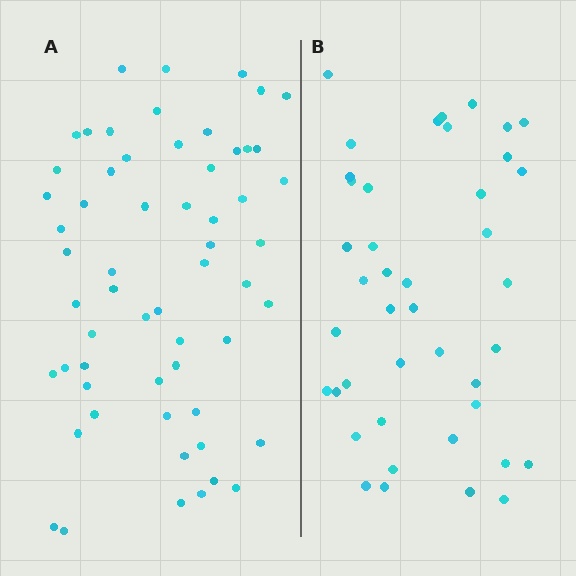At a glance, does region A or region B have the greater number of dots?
Region A (the left region) has more dots.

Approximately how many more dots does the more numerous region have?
Region A has approximately 15 more dots than region B.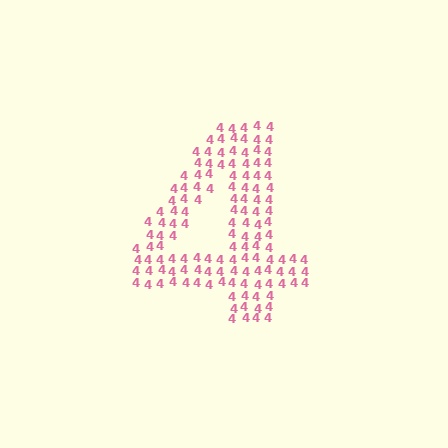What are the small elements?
The small elements are digit 4's.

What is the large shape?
The large shape is the digit 4.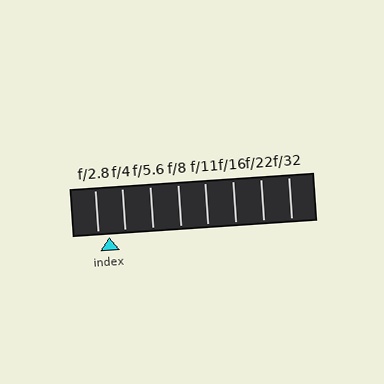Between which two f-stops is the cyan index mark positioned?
The index mark is between f/2.8 and f/4.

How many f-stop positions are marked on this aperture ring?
There are 8 f-stop positions marked.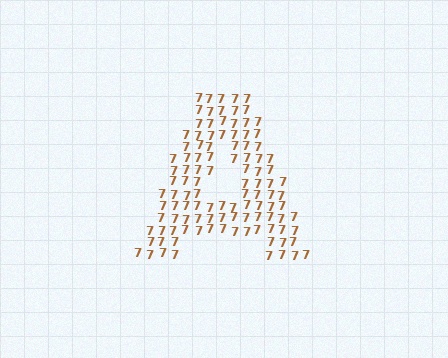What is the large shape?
The large shape is the letter A.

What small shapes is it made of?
It is made of small digit 7's.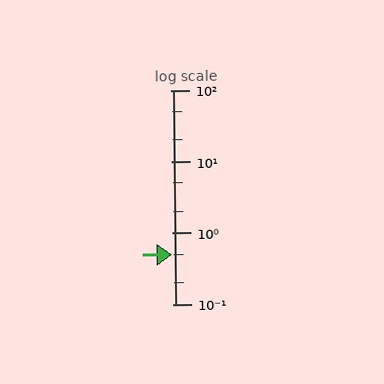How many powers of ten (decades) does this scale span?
The scale spans 3 decades, from 0.1 to 100.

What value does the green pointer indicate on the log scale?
The pointer indicates approximately 0.49.